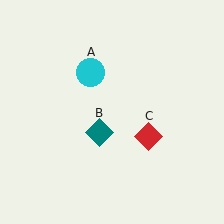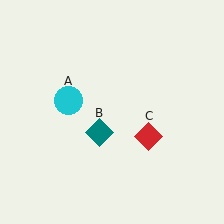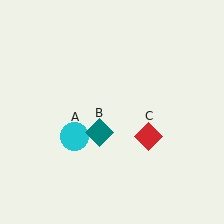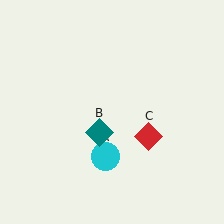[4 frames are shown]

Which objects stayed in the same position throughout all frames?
Teal diamond (object B) and red diamond (object C) remained stationary.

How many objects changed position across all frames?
1 object changed position: cyan circle (object A).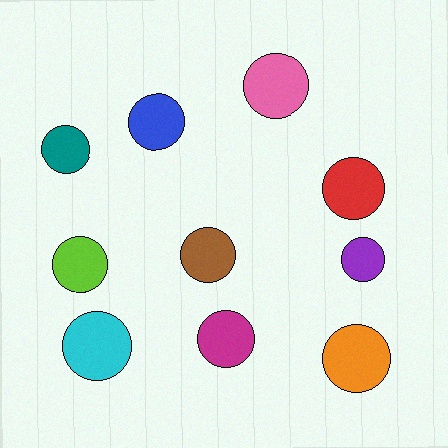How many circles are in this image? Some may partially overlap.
There are 10 circles.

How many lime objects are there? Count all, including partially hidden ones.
There is 1 lime object.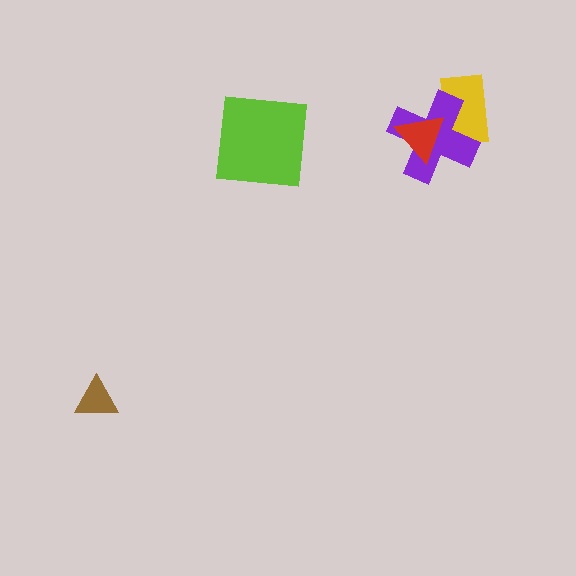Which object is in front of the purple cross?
The red triangle is in front of the purple cross.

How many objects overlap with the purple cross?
2 objects overlap with the purple cross.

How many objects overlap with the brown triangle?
0 objects overlap with the brown triangle.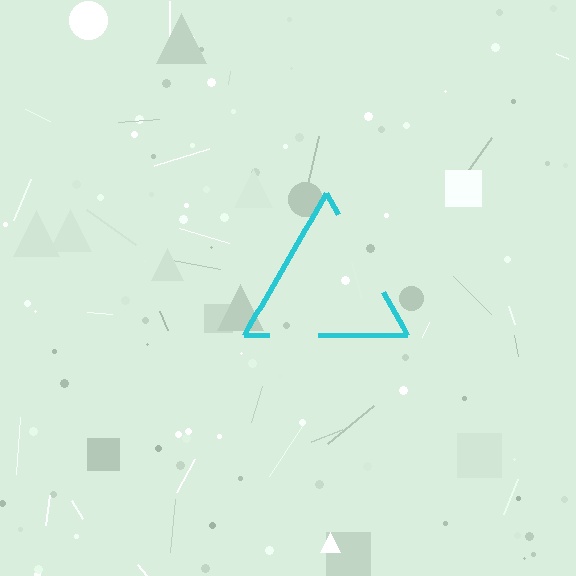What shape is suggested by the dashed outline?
The dashed outline suggests a triangle.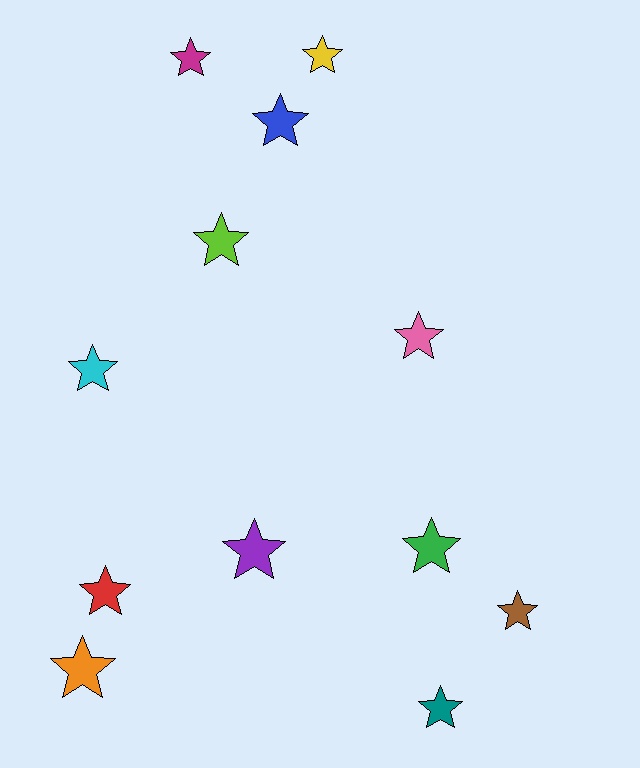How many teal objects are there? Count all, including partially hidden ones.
There is 1 teal object.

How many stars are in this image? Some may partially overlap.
There are 12 stars.